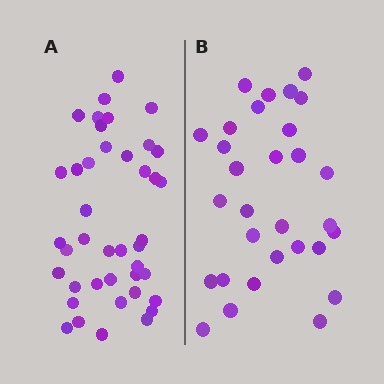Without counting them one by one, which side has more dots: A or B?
Region A (the left region) has more dots.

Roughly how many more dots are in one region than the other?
Region A has roughly 12 or so more dots than region B.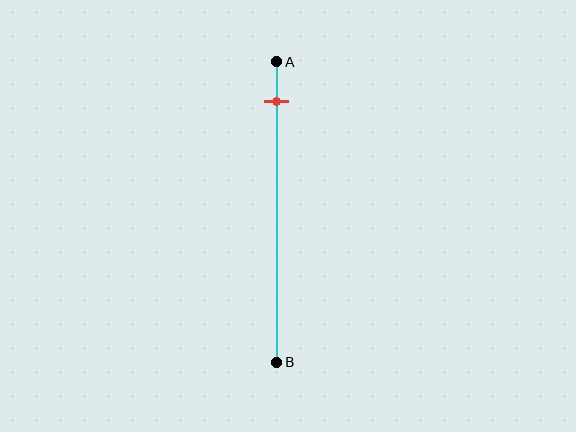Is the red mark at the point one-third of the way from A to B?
No, the mark is at about 15% from A, not at the 33% one-third point.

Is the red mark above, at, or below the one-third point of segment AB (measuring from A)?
The red mark is above the one-third point of segment AB.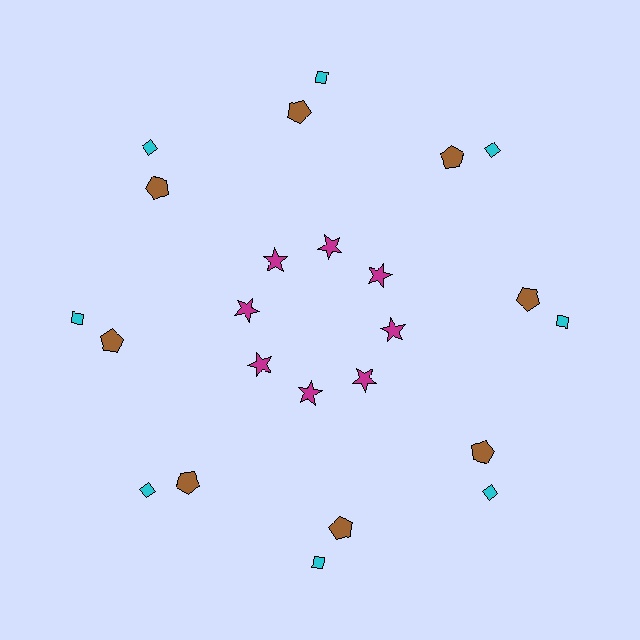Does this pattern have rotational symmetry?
Yes, this pattern has 8-fold rotational symmetry. It looks the same after rotating 45 degrees around the center.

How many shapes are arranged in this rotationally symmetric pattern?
There are 24 shapes, arranged in 8 groups of 3.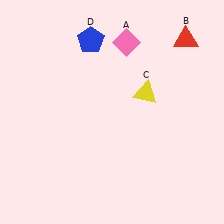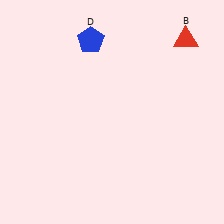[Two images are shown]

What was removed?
The pink diamond (A), the yellow triangle (C) were removed in Image 2.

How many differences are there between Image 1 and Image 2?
There are 2 differences between the two images.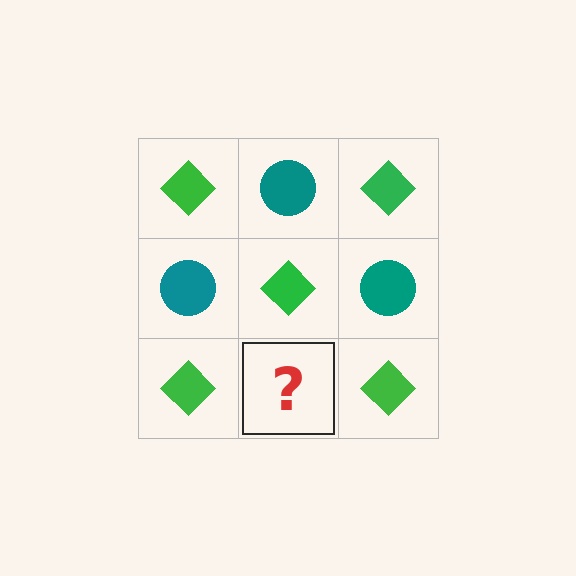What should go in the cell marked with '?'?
The missing cell should contain a teal circle.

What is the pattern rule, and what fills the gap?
The rule is that it alternates green diamond and teal circle in a checkerboard pattern. The gap should be filled with a teal circle.